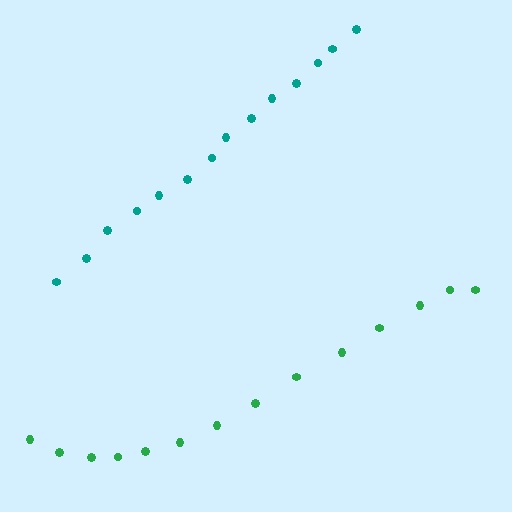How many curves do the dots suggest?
There are 2 distinct paths.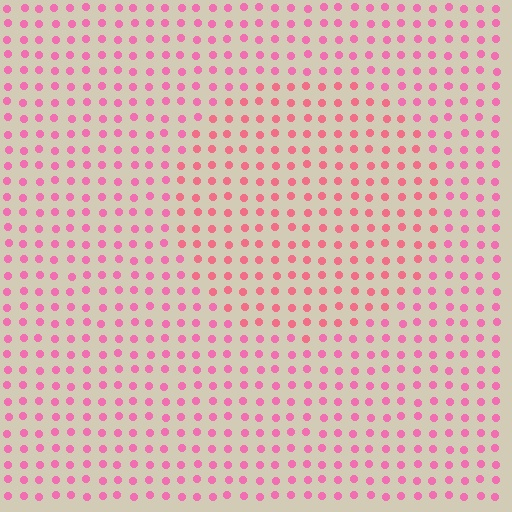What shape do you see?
I see a circle.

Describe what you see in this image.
The image is filled with small pink elements in a uniform arrangement. A circle-shaped region is visible where the elements are tinted to a slightly different hue, forming a subtle color boundary.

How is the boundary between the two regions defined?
The boundary is defined purely by a slight shift in hue (about 20 degrees). Spacing, size, and orientation are identical on both sides.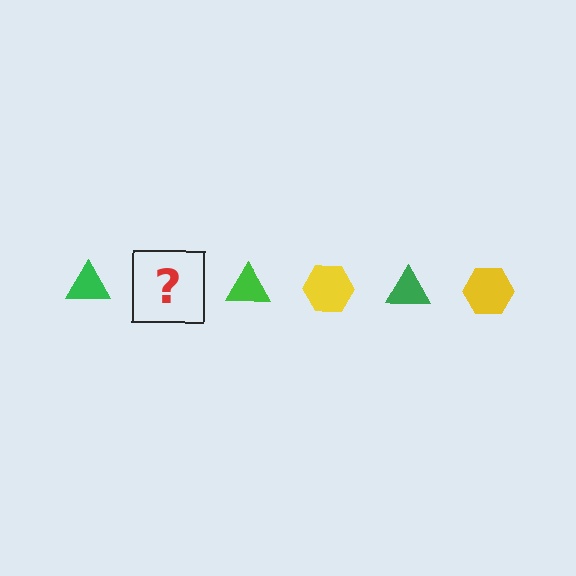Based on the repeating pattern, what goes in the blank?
The blank should be a yellow hexagon.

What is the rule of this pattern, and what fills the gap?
The rule is that the pattern alternates between green triangle and yellow hexagon. The gap should be filled with a yellow hexagon.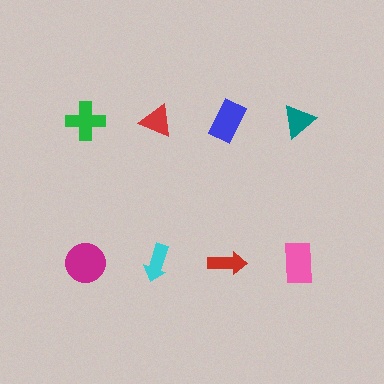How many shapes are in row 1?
4 shapes.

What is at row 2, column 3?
A red arrow.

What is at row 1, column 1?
A green cross.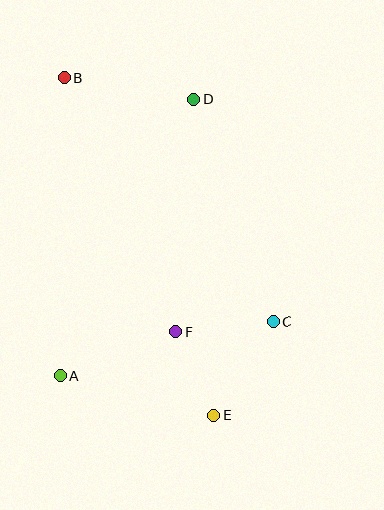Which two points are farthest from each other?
Points B and E are farthest from each other.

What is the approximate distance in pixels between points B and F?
The distance between B and F is approximately 278 pixels.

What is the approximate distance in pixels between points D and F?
The distance between D and F is approximately 233 pixels.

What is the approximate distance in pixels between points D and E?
The distance between D and E is approximately 316 pixels.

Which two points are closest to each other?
Points E and F are closest to each other.